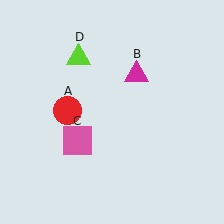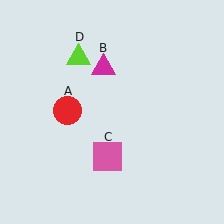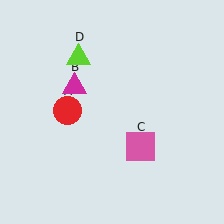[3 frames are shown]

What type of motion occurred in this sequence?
The magenta triangle (object B), pink square (object C) rotated counterclockwise around the center of the scene.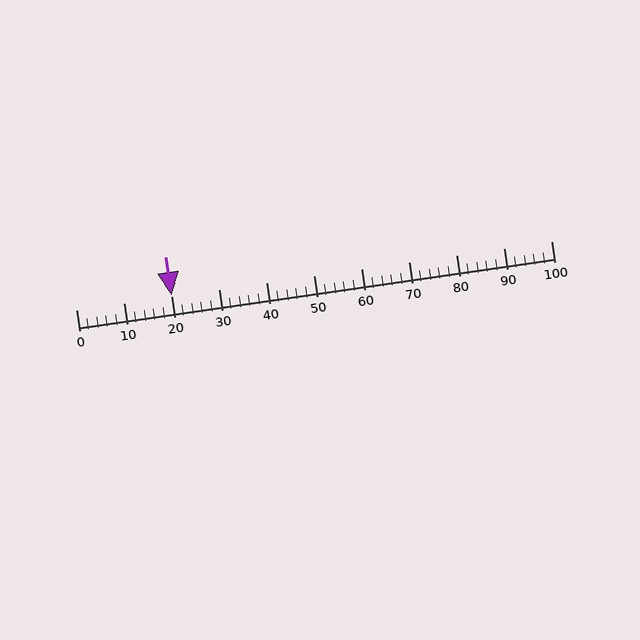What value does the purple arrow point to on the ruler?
The purple arrow points to approximately 20.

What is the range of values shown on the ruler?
The ruler shows values from 0 to 100.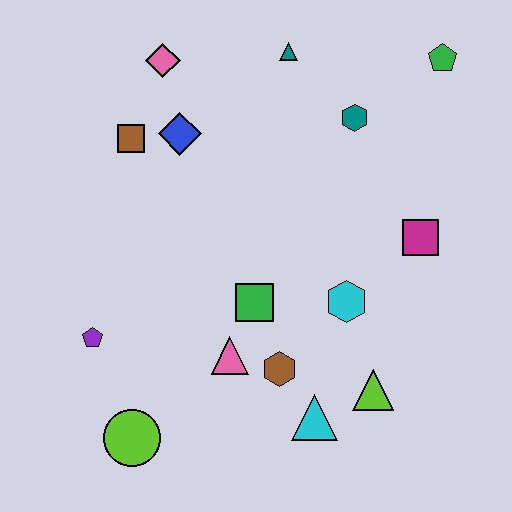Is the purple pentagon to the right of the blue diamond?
No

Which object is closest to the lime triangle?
The cyan triangle is closest to the lime triangle.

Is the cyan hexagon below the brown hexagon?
No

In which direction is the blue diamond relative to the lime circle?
The blue diamond is above the lime circle.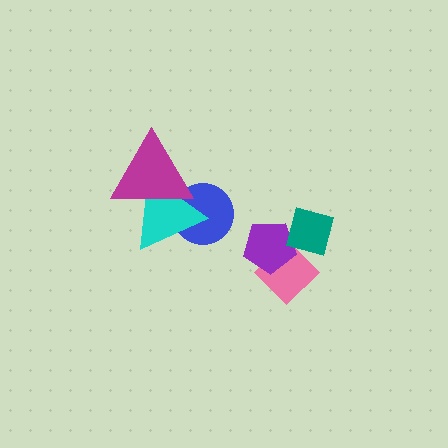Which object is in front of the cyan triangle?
The magenta triangle is in front of the cyan triangle.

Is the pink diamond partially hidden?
Yes, it is partially covered by another shape.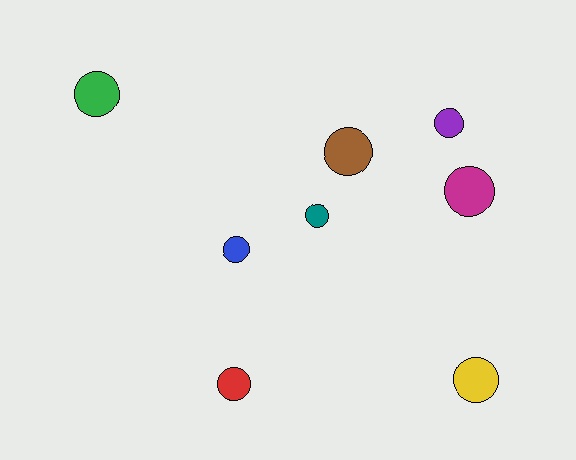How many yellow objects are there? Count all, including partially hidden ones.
There is 1 yellow object.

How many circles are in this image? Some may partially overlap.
There are 8 circles.